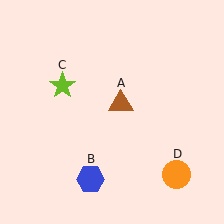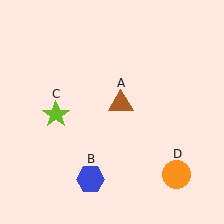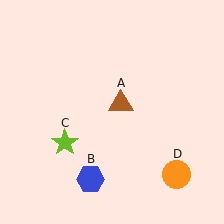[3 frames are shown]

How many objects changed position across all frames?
1 object changed position: lime star (object C).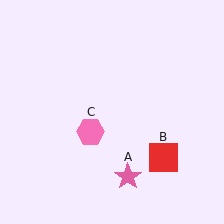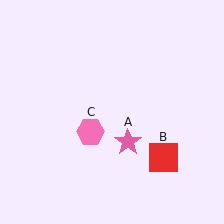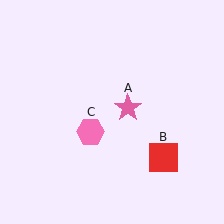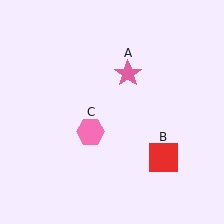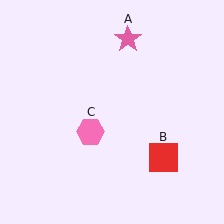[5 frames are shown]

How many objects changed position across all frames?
1 object changed position: pink star (object A).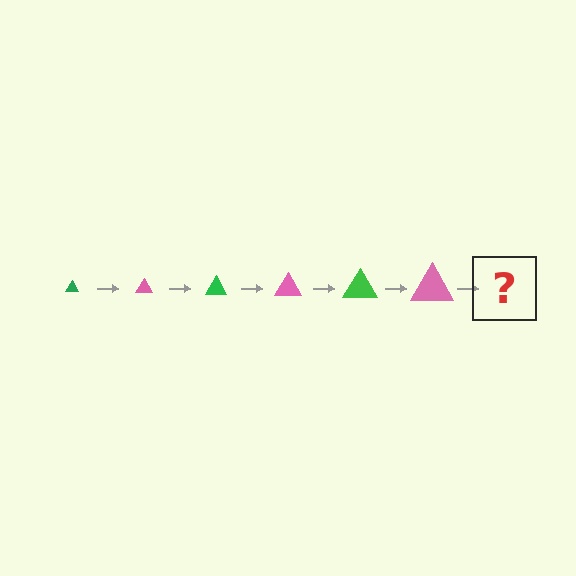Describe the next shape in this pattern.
It should be a green triangle, larger than the previous one.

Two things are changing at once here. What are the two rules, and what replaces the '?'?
The two rules are that the triangle grows larger each step and the color cycles through green and pink. The '?' should be a green triangle, larger than the previous one.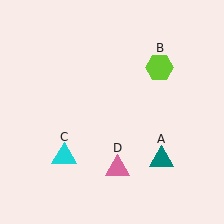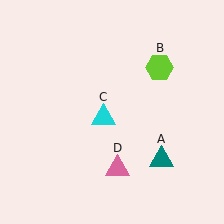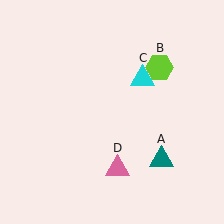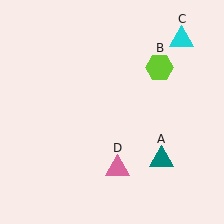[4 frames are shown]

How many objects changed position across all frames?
1 object changed position: cyan triangle (object C).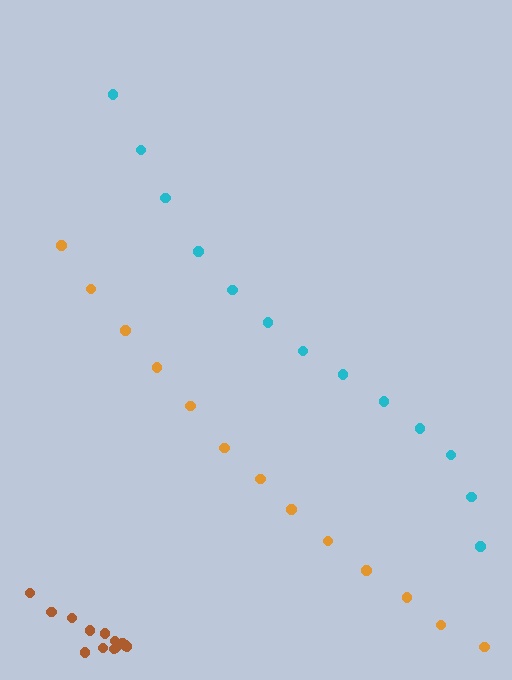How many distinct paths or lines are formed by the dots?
There are 3 distinct paths.